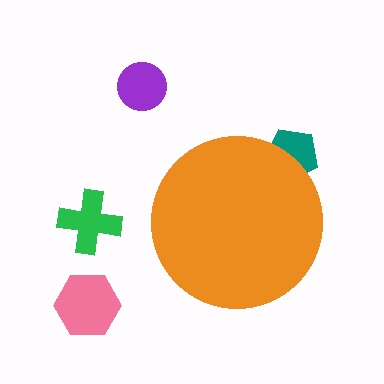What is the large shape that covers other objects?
An orange circle.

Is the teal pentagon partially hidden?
Yes, the teal pentagon is partially hidden behind the orange circle.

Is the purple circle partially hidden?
No, the purple circle is fully visible.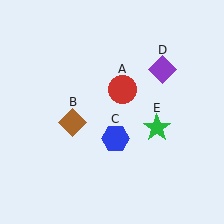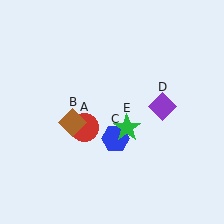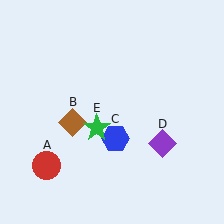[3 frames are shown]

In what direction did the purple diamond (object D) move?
The purple diamond (object D) moved down.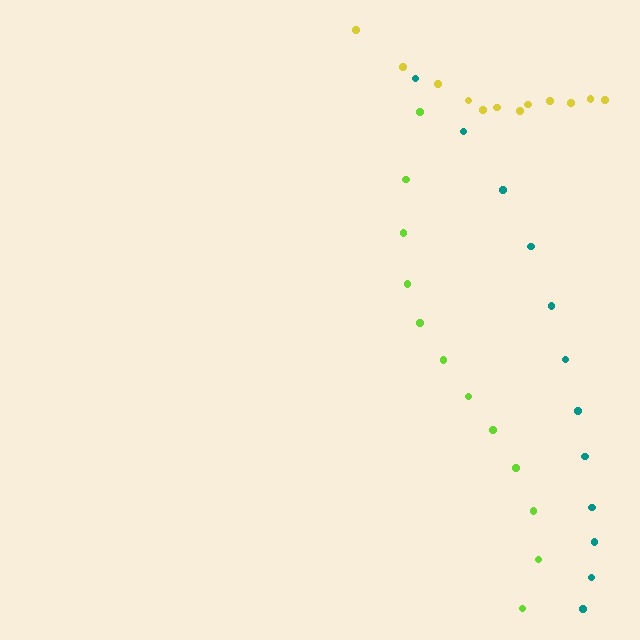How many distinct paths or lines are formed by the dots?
There are 3 distinct paths.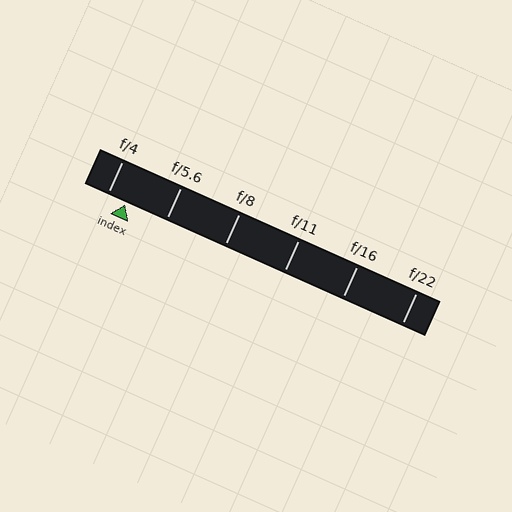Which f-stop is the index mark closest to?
The index mark is closest to f/4.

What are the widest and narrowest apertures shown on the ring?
The widest aperture shown is f/4 and the narrowest is f/22.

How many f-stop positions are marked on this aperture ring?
There are 6 f-stop positions marked.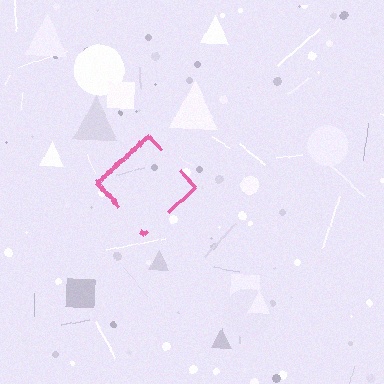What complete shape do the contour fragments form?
The contour fragments form a diamond.